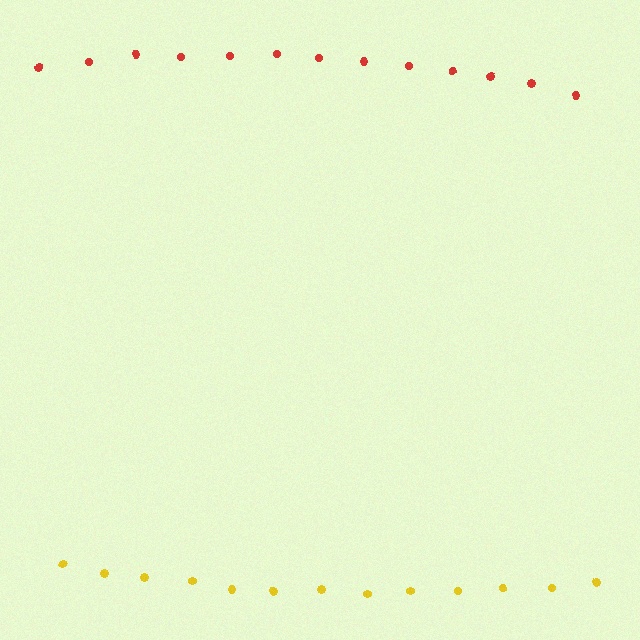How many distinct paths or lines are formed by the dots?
There are 2 distinct paths.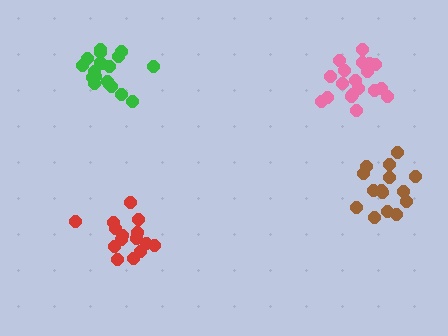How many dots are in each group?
Group 1: 15 dots, Group 2: 19 dots, Group 3: 19 dots, Group 4: 15 dots (68 total).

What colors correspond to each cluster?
The clusters are colored: red, green, pink, brown.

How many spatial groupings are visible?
There are 4 spatial groupings.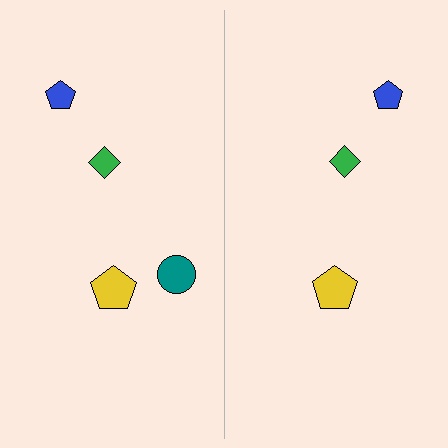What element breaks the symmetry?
A teal circle is missing from the right side.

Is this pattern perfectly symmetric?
No, the pattern is not perfectly symmetric. A teal circle is missing from the right side.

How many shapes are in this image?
There are 7 shapes in this image.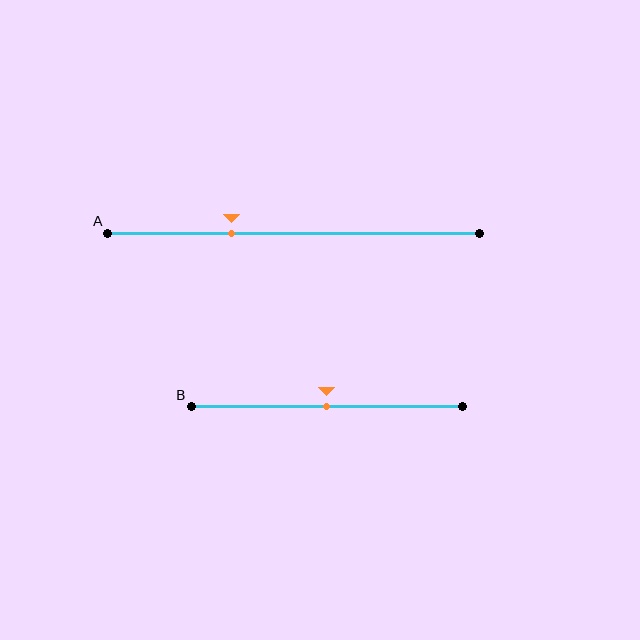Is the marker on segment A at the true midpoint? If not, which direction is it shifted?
No, the marker on segment A is shifted to the left by about 17% of the segment length.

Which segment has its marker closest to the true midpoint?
Segment B has its marker closest to the true midpoint.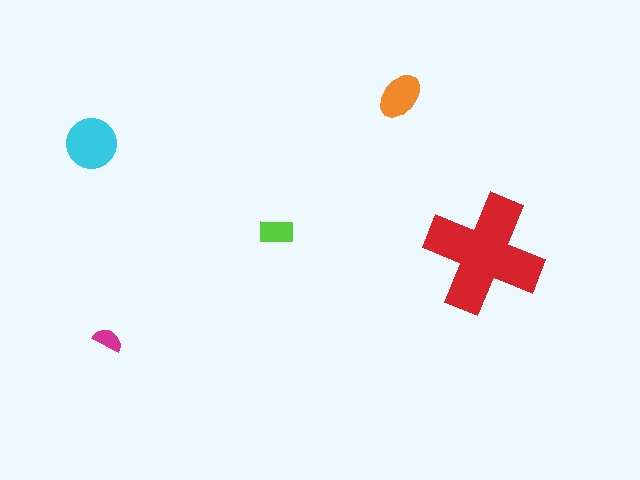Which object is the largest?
The red cross.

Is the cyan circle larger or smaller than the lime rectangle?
Larger.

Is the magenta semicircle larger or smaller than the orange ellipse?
Smaller.